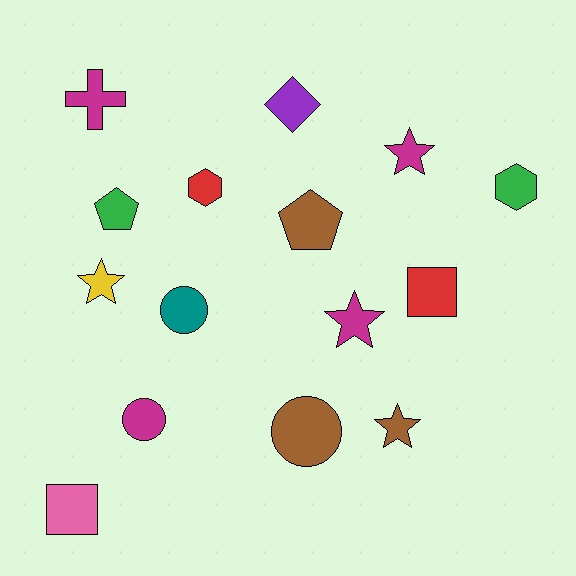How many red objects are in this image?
There are 2 red objects.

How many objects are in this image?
There are 15 objects.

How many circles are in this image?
There are 3 circles.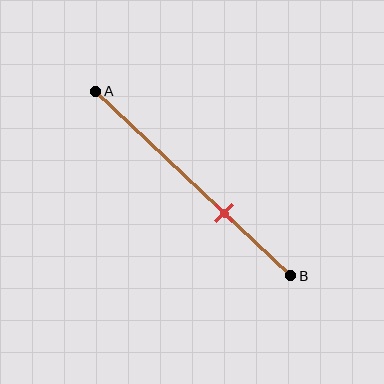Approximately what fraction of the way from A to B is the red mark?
The red mark is approximately 65% of the way from A to B.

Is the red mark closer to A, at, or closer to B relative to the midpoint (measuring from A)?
The red mark is closer to point B than the midpoint of segment AB.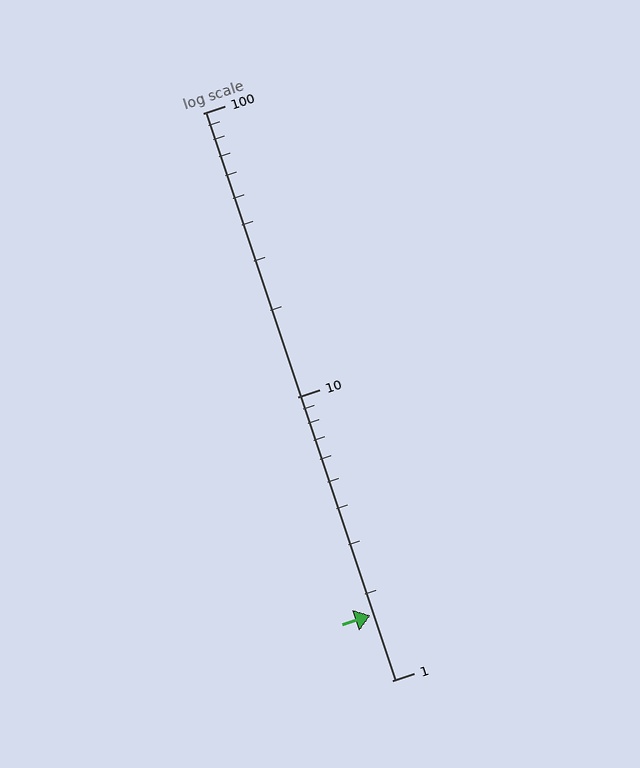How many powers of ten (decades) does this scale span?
The scale spans 2 decades, from 1 to 100.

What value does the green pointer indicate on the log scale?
The pointer indicates approximately 1.7.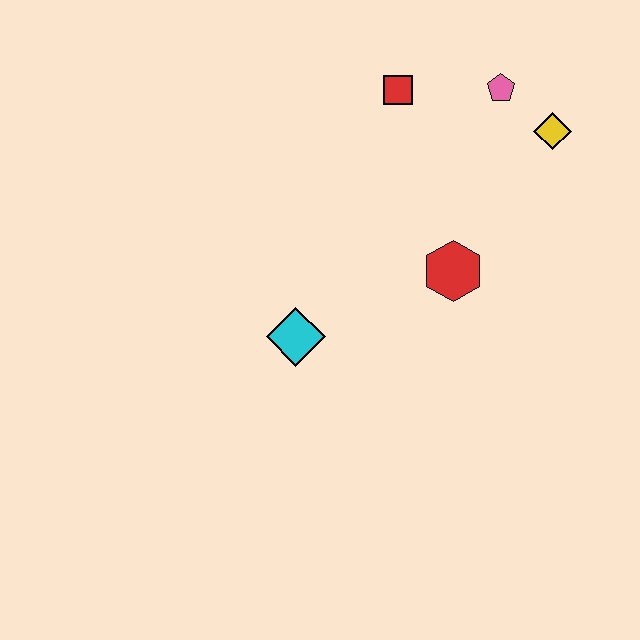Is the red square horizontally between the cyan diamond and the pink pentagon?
Yes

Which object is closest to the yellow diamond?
The pink pentagon is closest to the yellow diamond.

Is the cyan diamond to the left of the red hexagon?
Yes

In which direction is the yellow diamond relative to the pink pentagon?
The yellow diamond is to the right of the pink pentagon.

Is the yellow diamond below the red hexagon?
No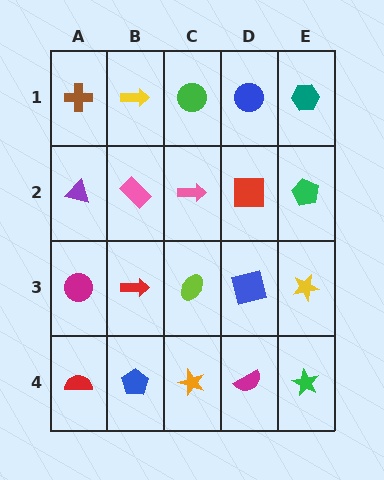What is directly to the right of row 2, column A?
A pink rectangle.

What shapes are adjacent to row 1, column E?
A green pentagon (row 2, column E), a blue circle (row 1, column D).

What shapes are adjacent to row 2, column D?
A blue circle (row 1, column D), a blue square (row 3, column D), a pink arrow (row 2, column C), a green pentagon (row 2, column E).